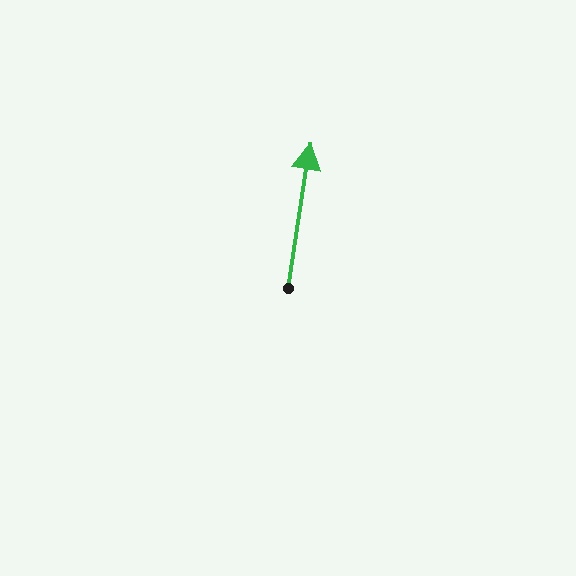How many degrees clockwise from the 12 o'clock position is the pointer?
Approximately 9 degrees.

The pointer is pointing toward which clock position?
Roughly 12 o'clock.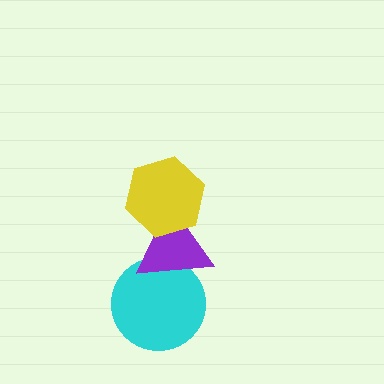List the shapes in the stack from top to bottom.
From top to bottom: the yellow hexagon, the purple triangle, the cyan circle.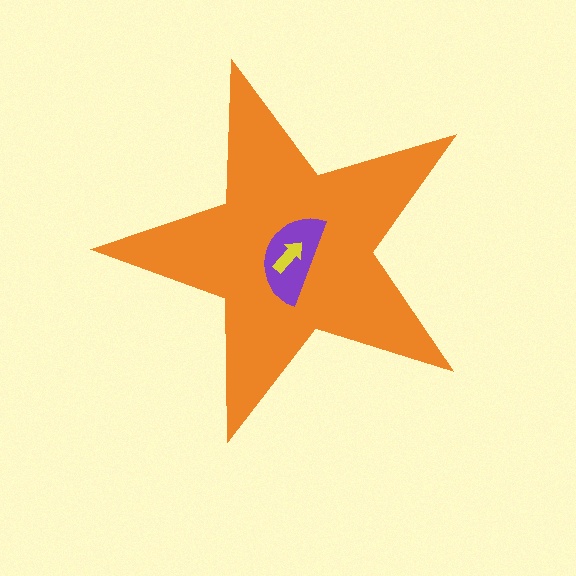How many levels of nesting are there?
3.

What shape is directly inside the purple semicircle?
The yellow arrow.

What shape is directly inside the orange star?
The purple semicircle.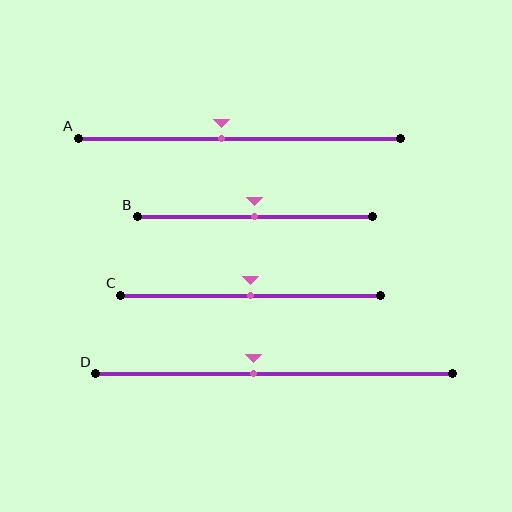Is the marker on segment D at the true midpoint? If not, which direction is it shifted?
No, the marker on segment D is shifted to the left by about 6% of the segment length.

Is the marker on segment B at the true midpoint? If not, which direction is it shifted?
Yes, the marker on segment B is at the true midpoint.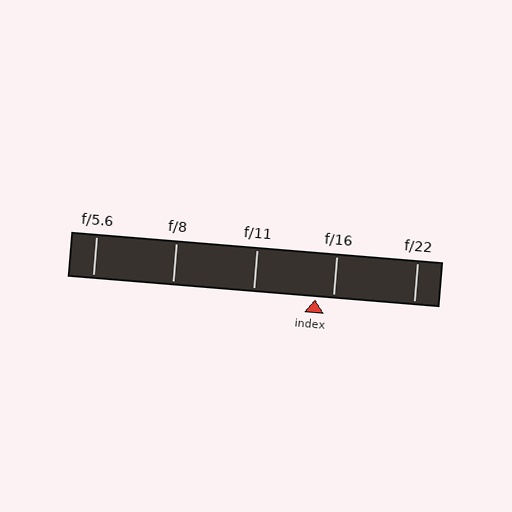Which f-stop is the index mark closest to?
The index mark is closest to f/16.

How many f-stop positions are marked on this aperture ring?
There are 5 f-stop positions marked.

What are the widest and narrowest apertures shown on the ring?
The widest aperture shown is f/5.6 and the narrowest is f/22.